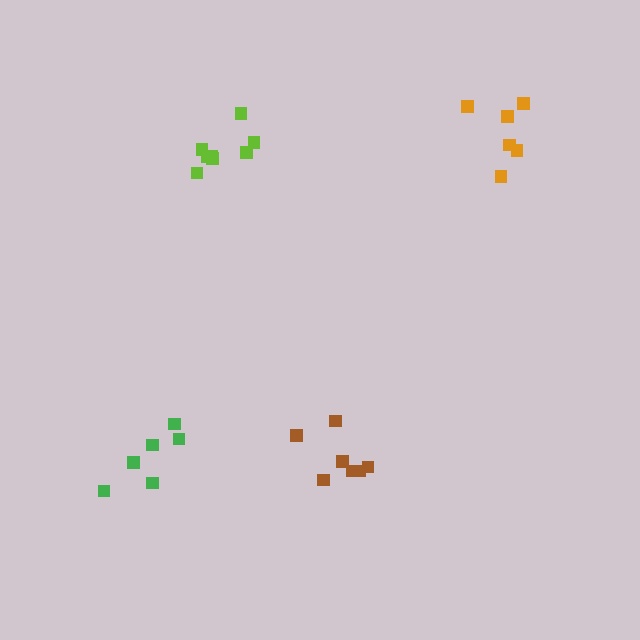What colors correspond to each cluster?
The clusters are colored: lime, brown, green, orange.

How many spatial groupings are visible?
There are 4 spatial groupings.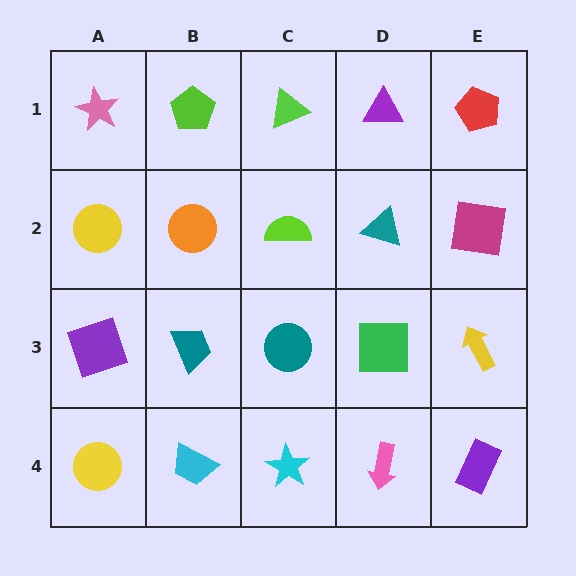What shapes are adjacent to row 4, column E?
A yellow arrow (row 3, column E), a pink arrow (row 4, column D).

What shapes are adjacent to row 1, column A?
A yellow circle (row 2, column A), a lime pentagon (row 1, column B).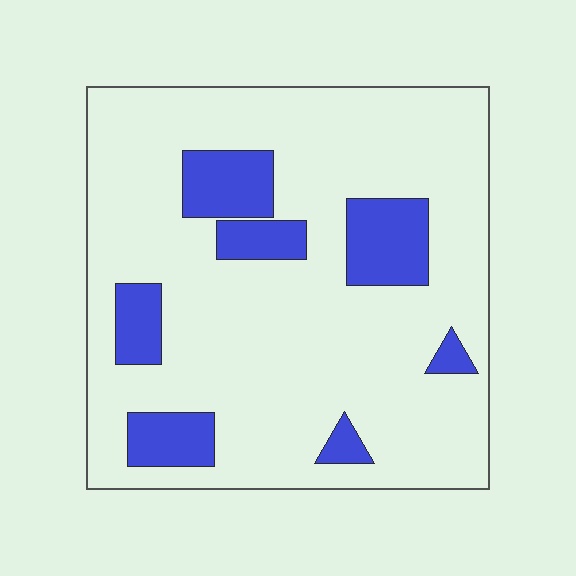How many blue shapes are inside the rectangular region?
7.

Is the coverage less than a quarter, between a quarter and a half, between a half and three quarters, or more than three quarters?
Less than a quarter.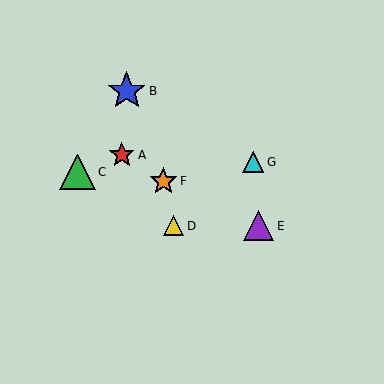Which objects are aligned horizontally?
Objects D, E are aligned horizontally.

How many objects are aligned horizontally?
2 objects (D, E) are aligned horizontally.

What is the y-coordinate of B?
Object B is at y≈91.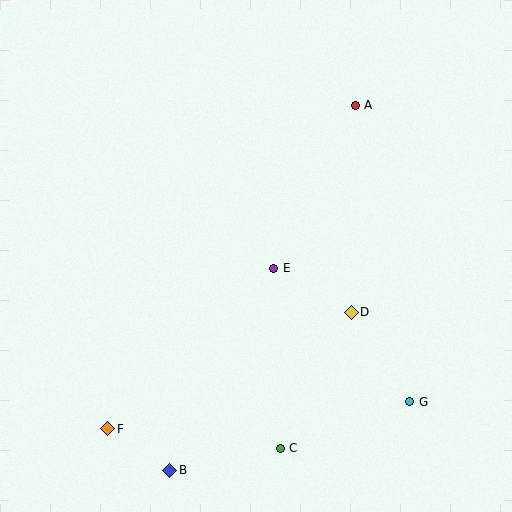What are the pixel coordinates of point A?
Point A is at (355, 105).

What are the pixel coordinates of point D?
Point D is at (351, 312).